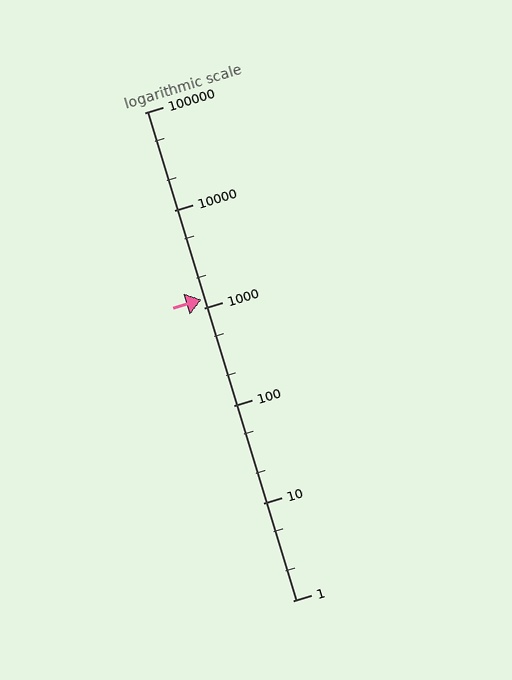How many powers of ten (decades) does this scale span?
The scale spans 5 decades, from 1 to 100000.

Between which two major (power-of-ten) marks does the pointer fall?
The pointer is between 1000 and 10000.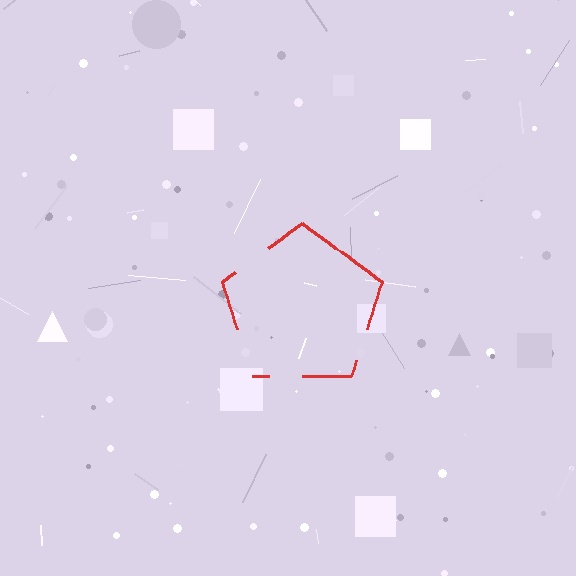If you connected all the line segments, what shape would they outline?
They would outline a pentagon.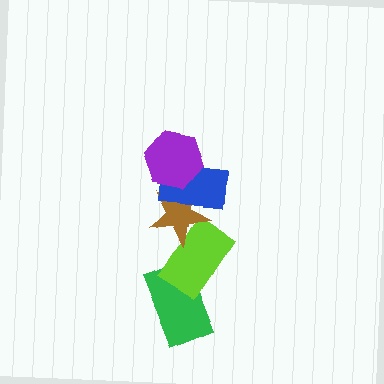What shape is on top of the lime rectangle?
The brown star is on top of the lime rectangle.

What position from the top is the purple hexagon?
The purple hexagon is 1st from the top.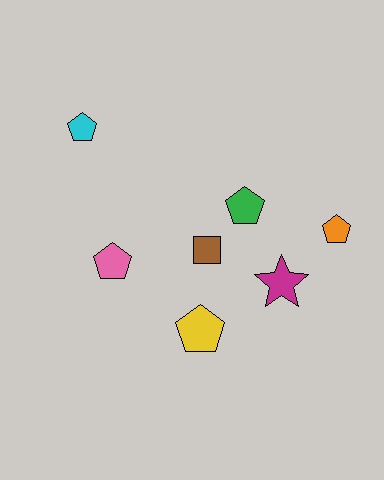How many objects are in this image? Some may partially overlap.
There are 7 objects.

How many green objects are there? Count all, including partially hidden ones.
There is 1 green object.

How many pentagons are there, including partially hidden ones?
There are 5 pentagons.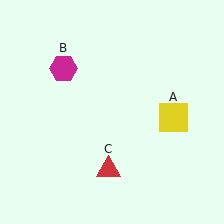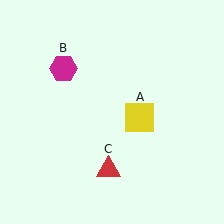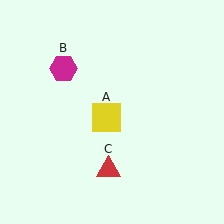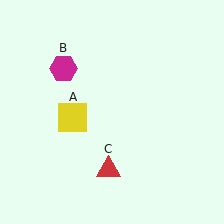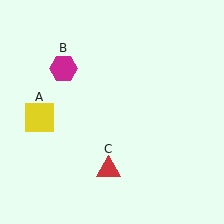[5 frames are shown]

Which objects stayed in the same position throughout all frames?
Magenta hexagon (object B) and red triangle (object C) remained stationary.